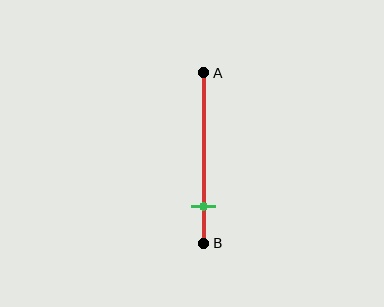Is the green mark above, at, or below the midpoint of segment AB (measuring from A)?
The green mark is below the midpoint of segment AB.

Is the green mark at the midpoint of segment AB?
No, the mark is at about 80% from A, not at the 50% midpoint.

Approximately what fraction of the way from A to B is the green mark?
The green mark is approximately 80% of the way from A to B.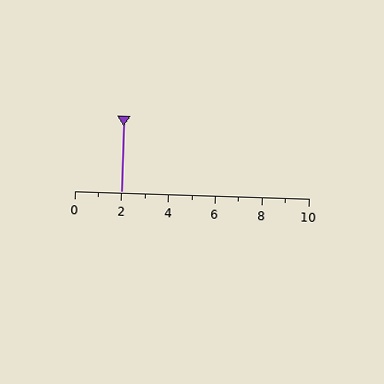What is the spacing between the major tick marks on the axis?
The major ticks are spaced 2 apart.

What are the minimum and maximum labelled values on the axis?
The axis runs from 0 to 10.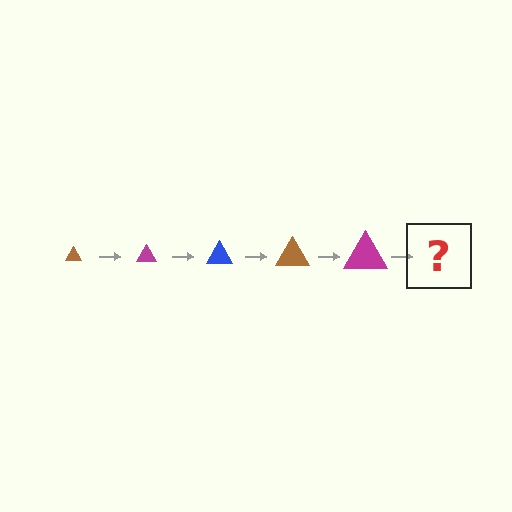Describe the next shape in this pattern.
It should be a blue triangle, larger than the previous one.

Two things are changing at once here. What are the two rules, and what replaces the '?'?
The two rules are that the triangle grows larger each step and the color cycles through brown, magenta, and blue. The '?' should be a blue triangle, larger than the previous one.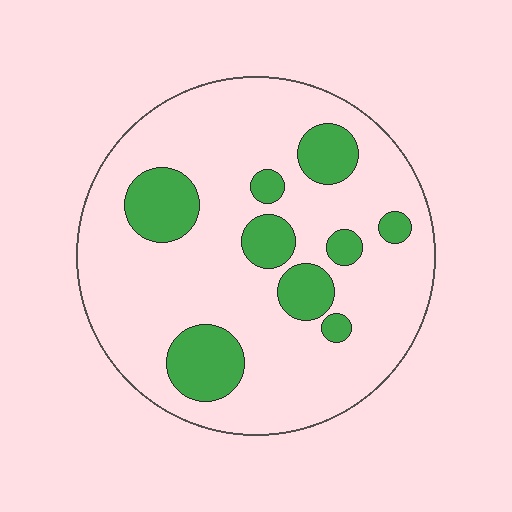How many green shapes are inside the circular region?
9.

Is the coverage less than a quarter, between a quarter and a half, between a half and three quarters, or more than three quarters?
Less than a quarter.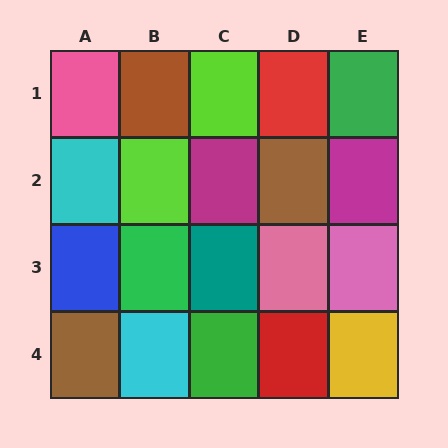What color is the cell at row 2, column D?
Brown.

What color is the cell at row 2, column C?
Magenta.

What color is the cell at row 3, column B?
Green.